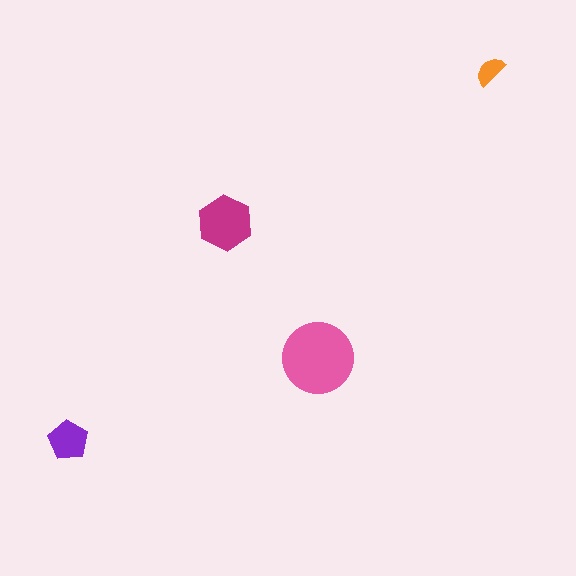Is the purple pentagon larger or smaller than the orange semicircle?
Larger.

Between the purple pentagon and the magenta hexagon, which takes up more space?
The magenta hexagon.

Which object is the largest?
The pink circle.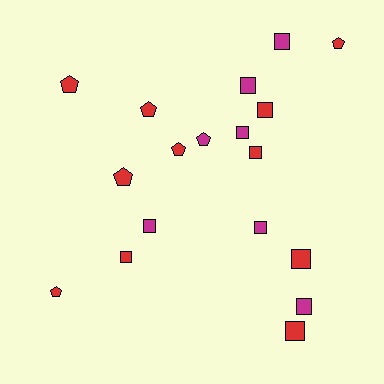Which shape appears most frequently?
Square, with 11 objects.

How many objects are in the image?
There are 18 objects.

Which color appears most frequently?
Red, with 11 objects.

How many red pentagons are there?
There are 6 red pentagons.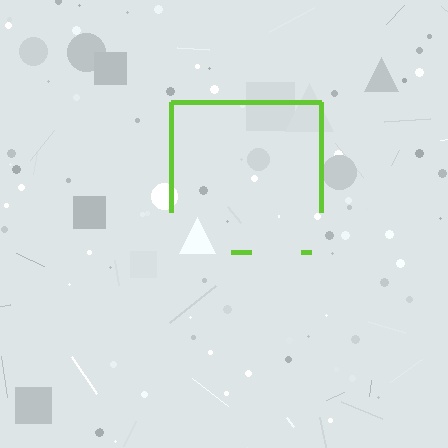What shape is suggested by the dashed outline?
The dashed outline suggests a square.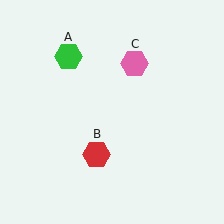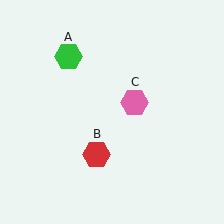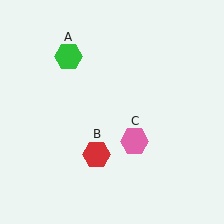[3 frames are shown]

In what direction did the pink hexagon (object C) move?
The pink hexagon (object C) moved down.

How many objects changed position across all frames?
1 object changed position: pink hexagon (object C).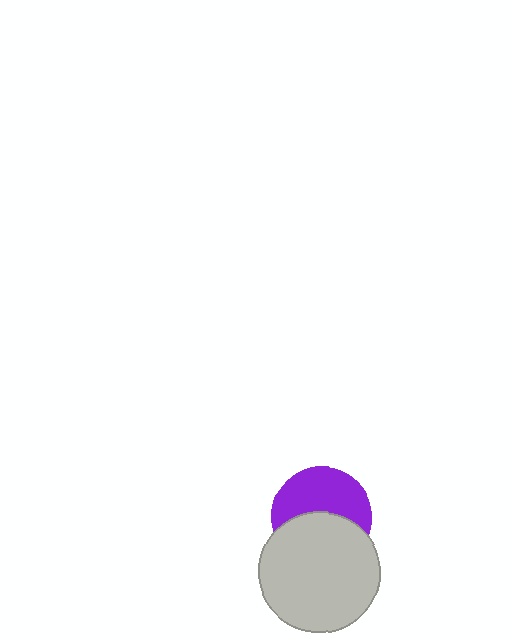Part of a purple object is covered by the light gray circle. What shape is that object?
It is a circle.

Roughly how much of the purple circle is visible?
About half of it is visible (roughly 52%).